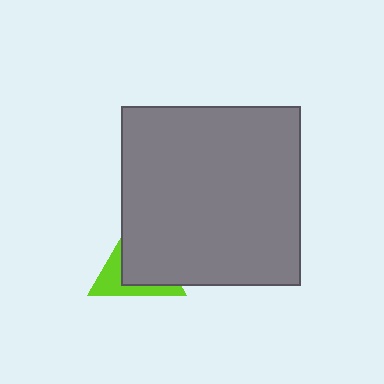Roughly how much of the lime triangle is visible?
A small part of it is visible (roughly 38%).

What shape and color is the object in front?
The object in front is a gray square.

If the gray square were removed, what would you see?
You would see the complete lime triangle.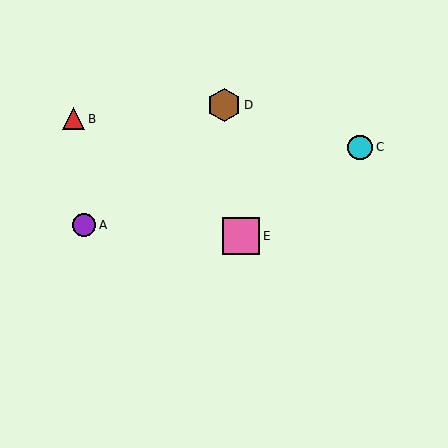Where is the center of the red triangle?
The center of the red triangle is at (74, 119).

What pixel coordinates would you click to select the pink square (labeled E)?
Click at (241, 236) to select the pink square E.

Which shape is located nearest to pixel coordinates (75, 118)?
The red triangle (labeled B) at (74, 119) is nearest to that location.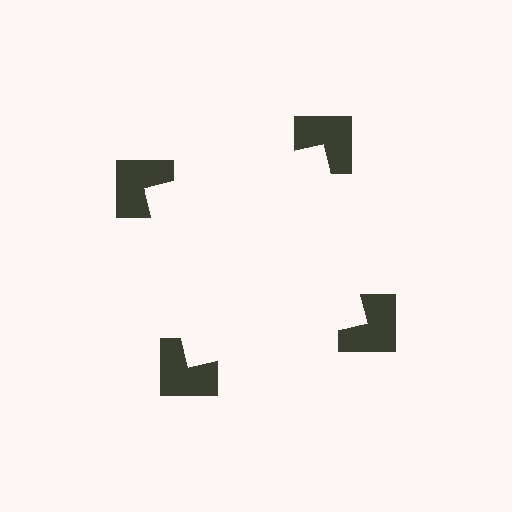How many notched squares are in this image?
There are 4 — one at each vertex of the illusory square.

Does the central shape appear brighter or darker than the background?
It typically appears slightly brighter than the background, even though no actual brightness change is drawn.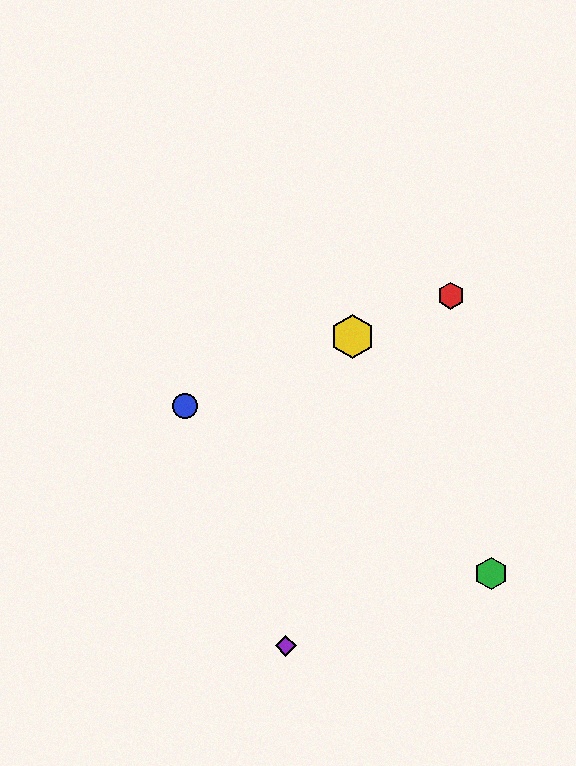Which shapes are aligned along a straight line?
The red hexagon, the blue circle, the yellow hexagon are aligned along a straight line.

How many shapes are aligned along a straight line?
3 shapes (the red hexagon, the blue circle, the yellow hexagon) are aligned along a straight line.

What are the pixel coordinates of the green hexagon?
The green hexagon is at (491, 574).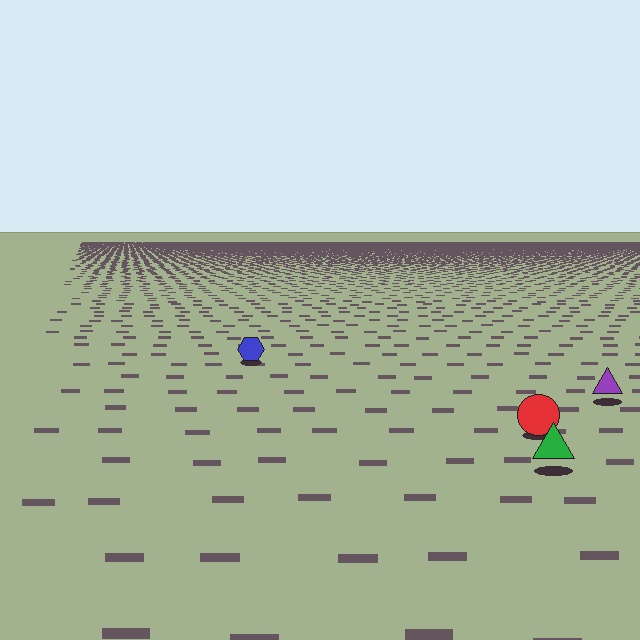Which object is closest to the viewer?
The green triangle is closest. The texture marks near it are larger and more spread out.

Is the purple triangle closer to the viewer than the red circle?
No. The red circle is closer — you can tell from the texture gradient: the ground texture is coarser near it.